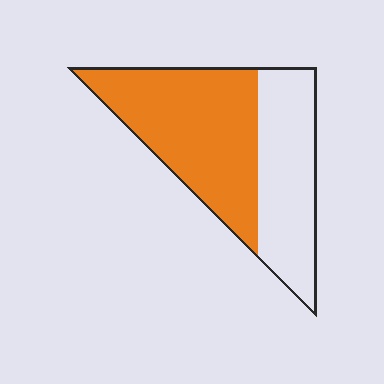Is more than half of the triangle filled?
Yes.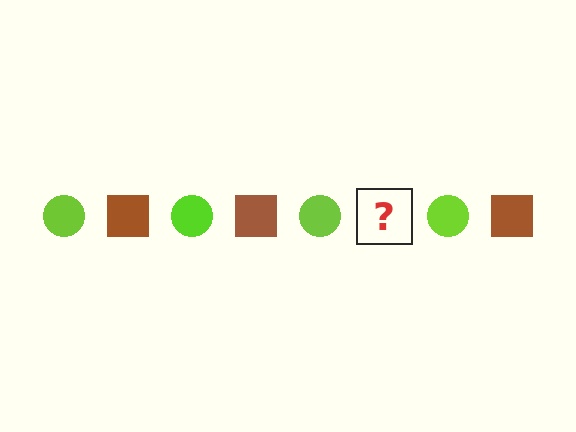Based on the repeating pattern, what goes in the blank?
The blank should be a brown square.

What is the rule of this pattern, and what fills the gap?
The rule is that the pattern alternates between lime circle and brown square. The gap should be filled with a brown square.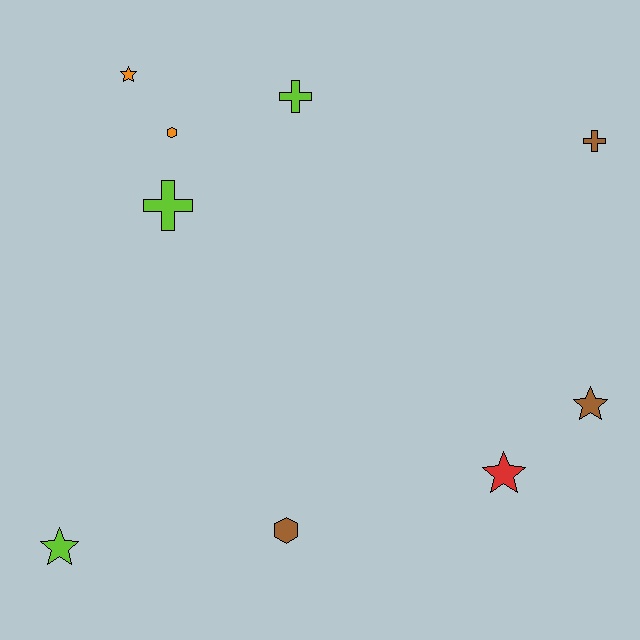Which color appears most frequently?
Brown, with 3 objects.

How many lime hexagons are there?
There are no lime hexagons.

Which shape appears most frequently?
Star, with 4 objects.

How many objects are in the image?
There are 9 objects.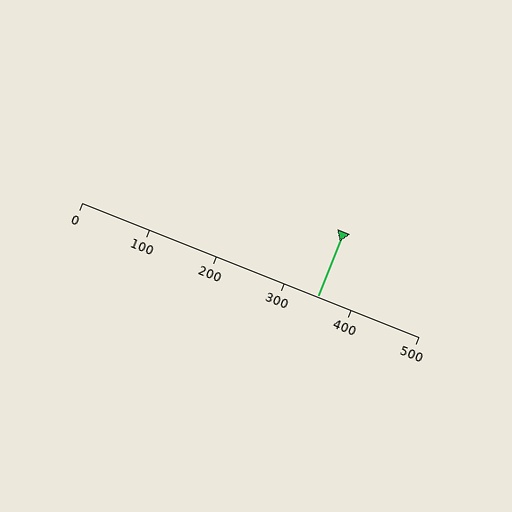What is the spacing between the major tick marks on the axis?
The major ticks are spaced 100 apart.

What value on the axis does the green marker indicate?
The marker indicates approximately 350.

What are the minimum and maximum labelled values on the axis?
The axis runs from 0 to 500.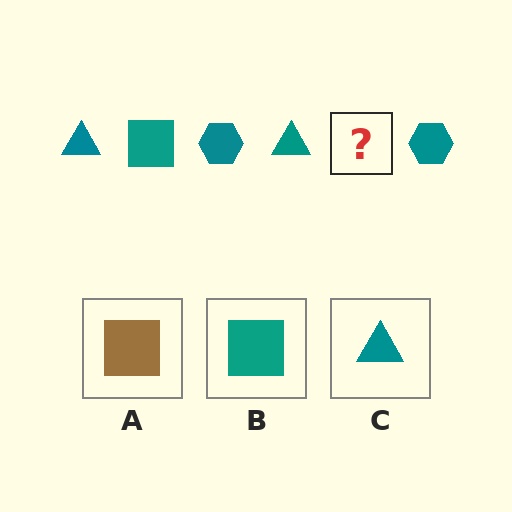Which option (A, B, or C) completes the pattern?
B.